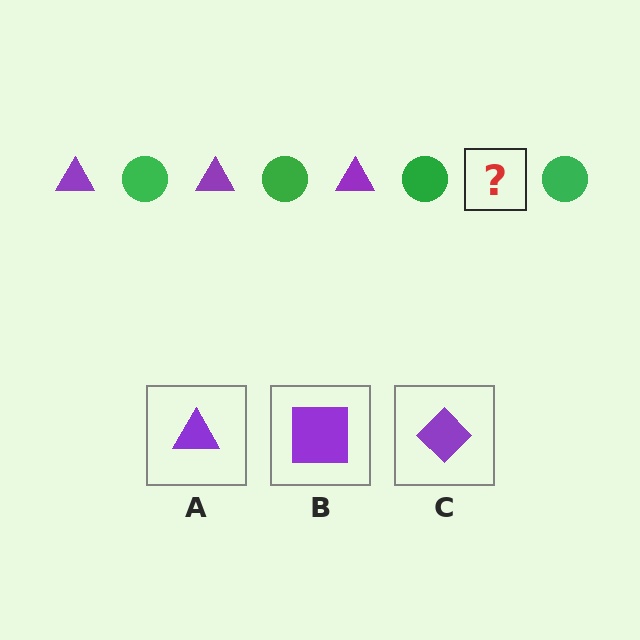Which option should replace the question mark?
Option A.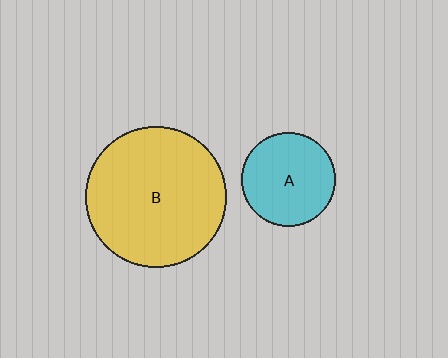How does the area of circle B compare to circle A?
Approximately 2.3 times.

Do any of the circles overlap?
No, none of the circles overlap.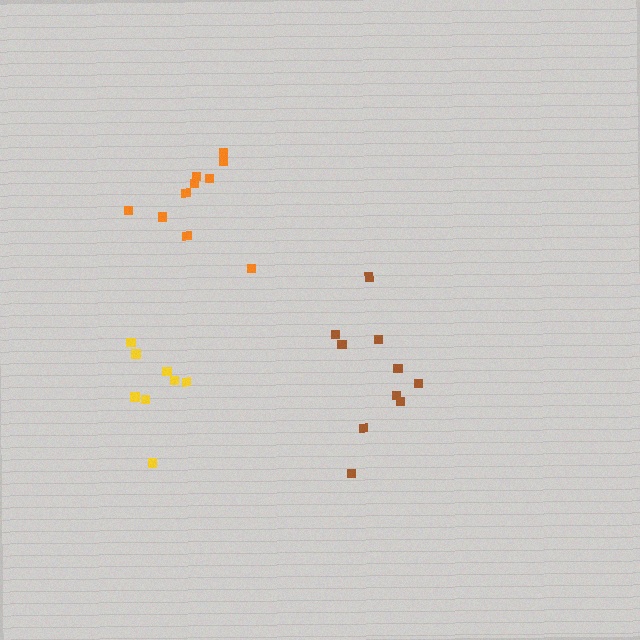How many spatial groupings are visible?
There are 3 spatial groupings.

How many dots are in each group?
Group 1: 10 dots, Group 2: 8 dots, Group 3: 10 dots (28 total).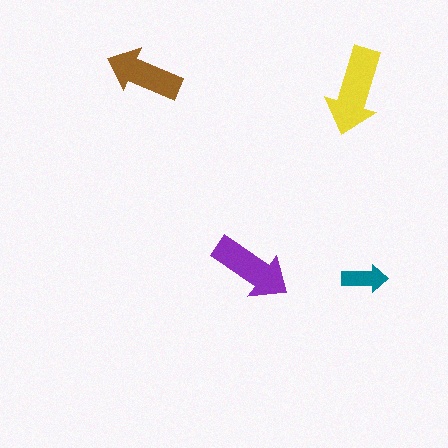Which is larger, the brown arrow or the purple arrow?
The purple one.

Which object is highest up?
The brown arrow is topmost.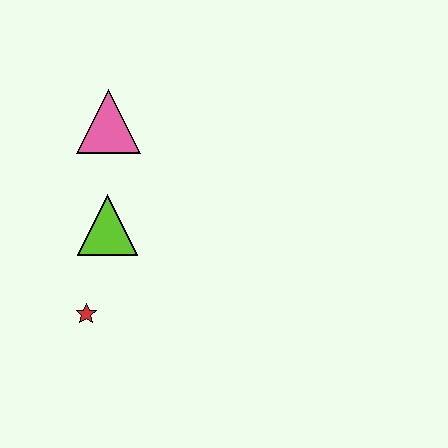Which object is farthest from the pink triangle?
The red star is farthest from the pink triangle.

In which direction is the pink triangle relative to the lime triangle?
The pink triangle is above the lime triangle.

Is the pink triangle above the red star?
Yes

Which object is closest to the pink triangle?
The lime triangle is closest to the pink triangle.